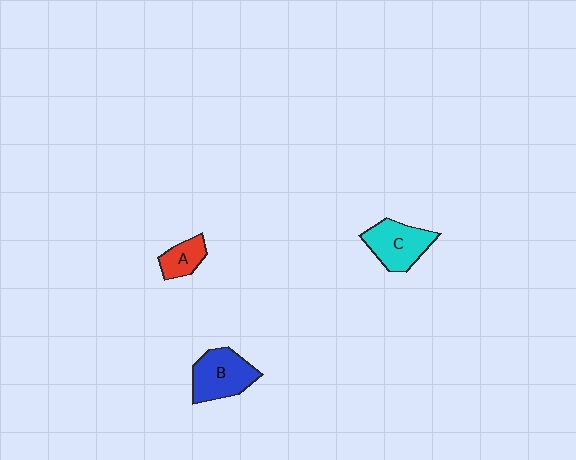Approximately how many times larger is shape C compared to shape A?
Approximately 1.8 times.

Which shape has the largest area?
Shape B (blue).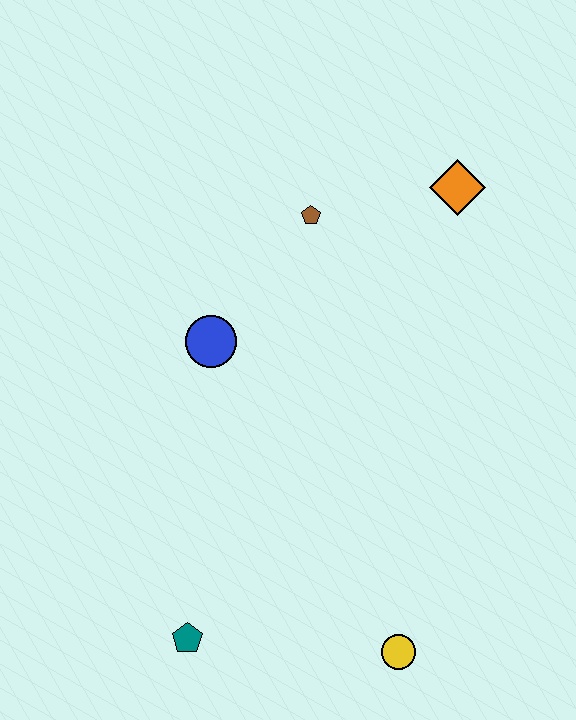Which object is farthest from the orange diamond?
The teal pentagon is farthest from the orange diamond.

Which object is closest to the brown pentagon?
The orange diamond is closest to the brown pentagon.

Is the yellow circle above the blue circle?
No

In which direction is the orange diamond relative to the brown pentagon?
The orange diamond is to the right of the brown pentagon.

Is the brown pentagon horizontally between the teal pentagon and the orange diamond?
Yes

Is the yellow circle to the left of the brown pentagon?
No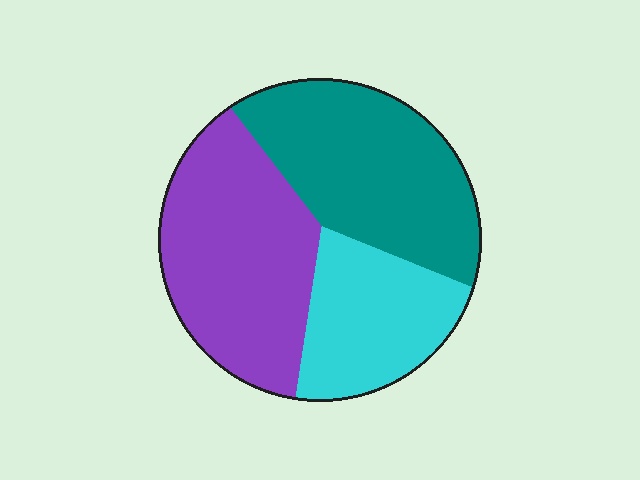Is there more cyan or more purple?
Purple.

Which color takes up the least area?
Cyan, at roughly 25%.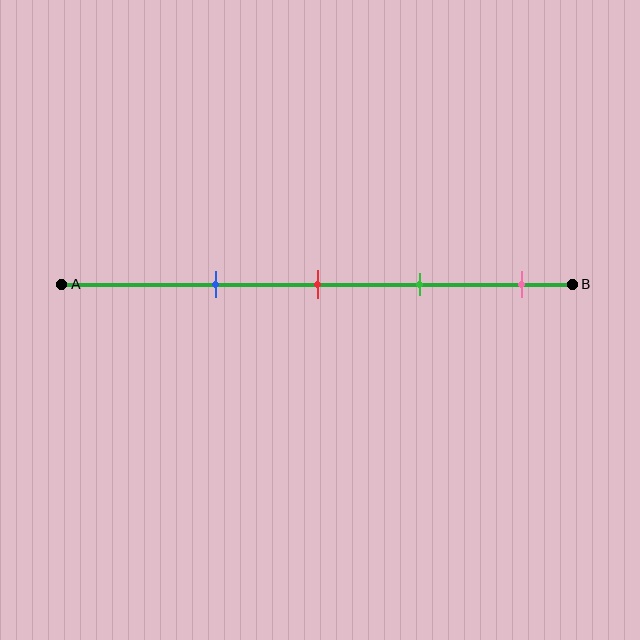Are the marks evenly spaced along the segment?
Yes, the marks are approximately evenly spaced.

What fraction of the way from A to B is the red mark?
The red mark is approximately 50% (0.5) of the way from A to B.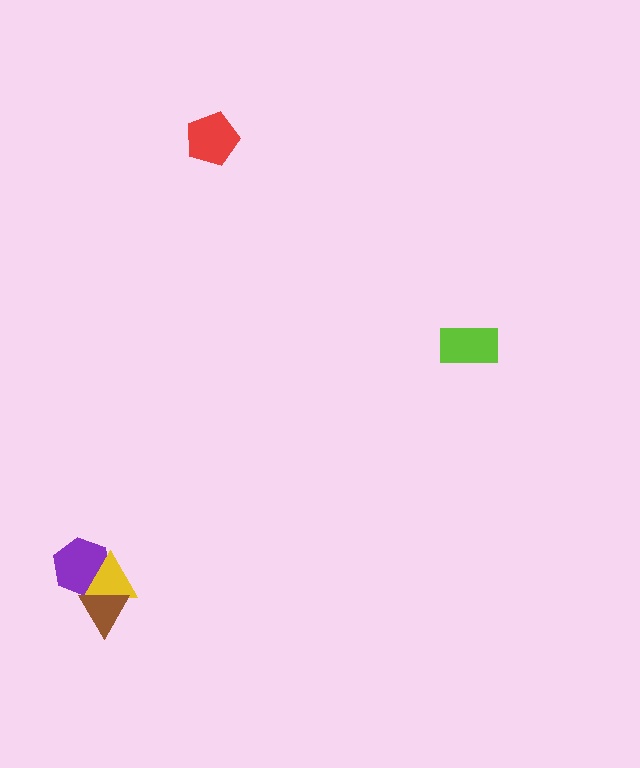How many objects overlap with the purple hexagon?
2 objects overlap with the purple hexagon.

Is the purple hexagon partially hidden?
Yes, it is partially covered by another shape.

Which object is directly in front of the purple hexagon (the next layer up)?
The yellow triangle is directly in front of the purple hexagon.